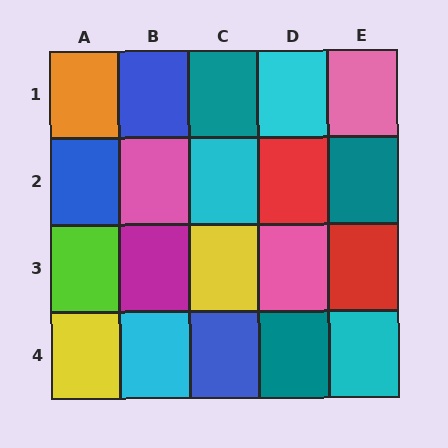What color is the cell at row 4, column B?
Cyan.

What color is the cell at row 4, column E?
Cyan.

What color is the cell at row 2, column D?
Red.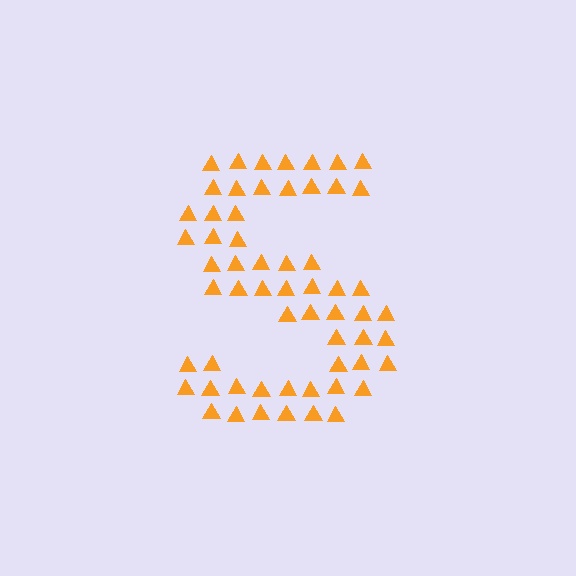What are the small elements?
The small elements are triangles.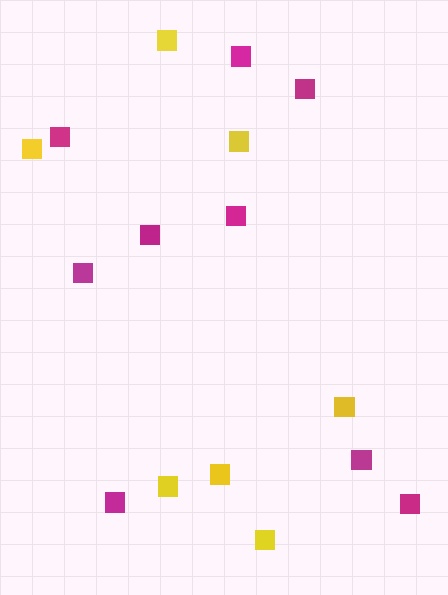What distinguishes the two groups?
There are 2 groups: one group of magenta squares (9) and one group of yellow squares (7).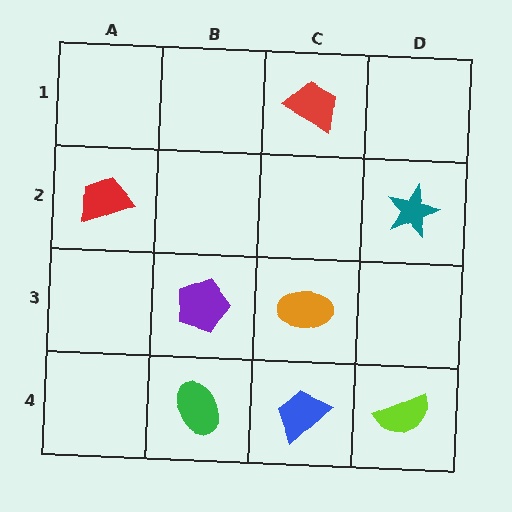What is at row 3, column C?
An orange ellipse.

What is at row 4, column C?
A blue trapezoid.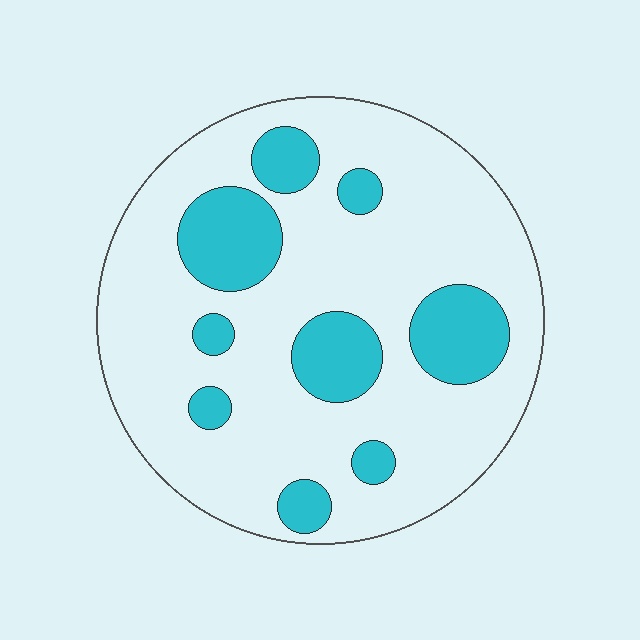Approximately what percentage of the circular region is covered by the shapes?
Approximately 25%.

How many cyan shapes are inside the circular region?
9.